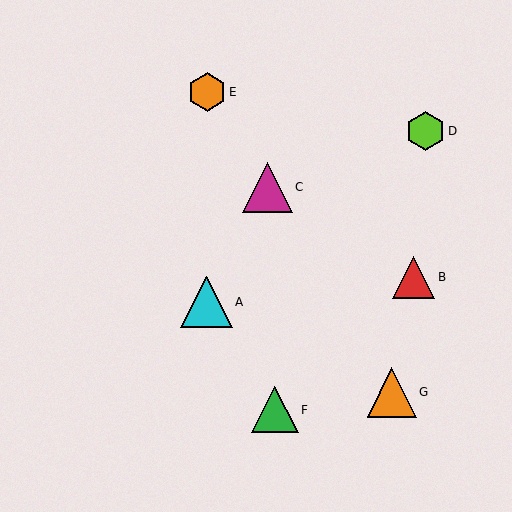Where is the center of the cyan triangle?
The center of the cyan triangle is at (207, 302).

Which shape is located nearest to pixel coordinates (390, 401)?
The orange triangle (labeled G) at (392, 392) is nearest to that location.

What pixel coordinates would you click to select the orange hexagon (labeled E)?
Click at (207, 92) to select the orange hexagon E.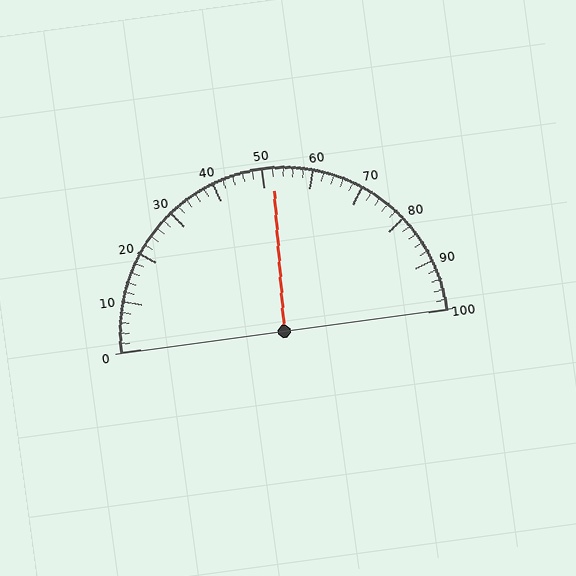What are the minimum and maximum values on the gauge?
The gauge ranges from 0 to 100.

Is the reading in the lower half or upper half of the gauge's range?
The reading is in the upper half of the range (0 to 100).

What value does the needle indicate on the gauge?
The needle indicates approximately 52.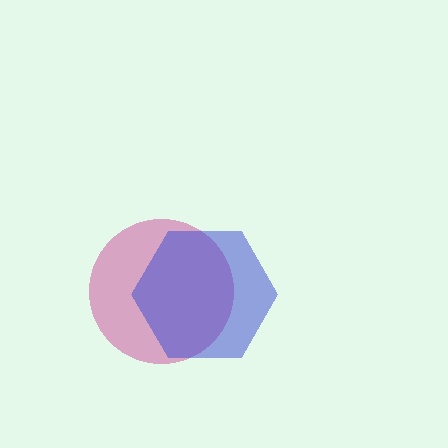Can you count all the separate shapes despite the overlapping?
Yes, there are 2 separate shapes.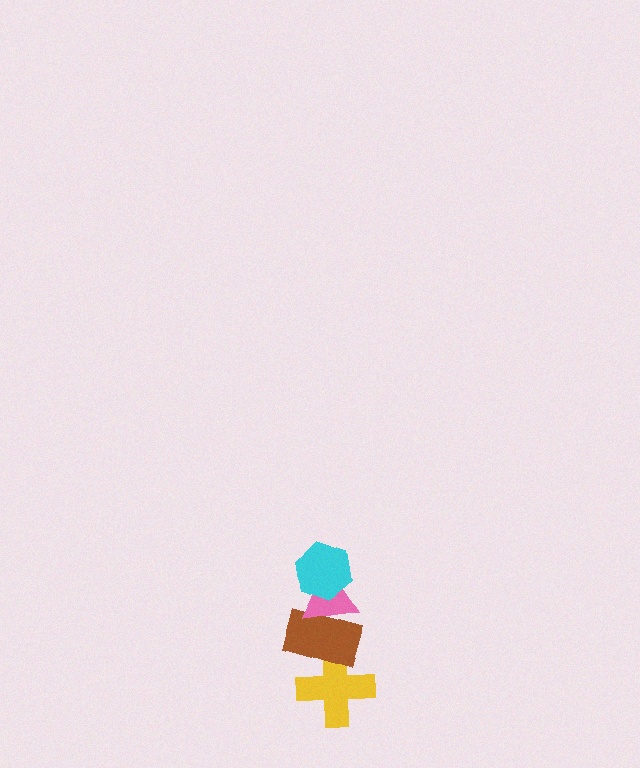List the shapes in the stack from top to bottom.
From top to bottom: the cyan hexagon, the pink triangle, the brown rectangle, the yellow cross.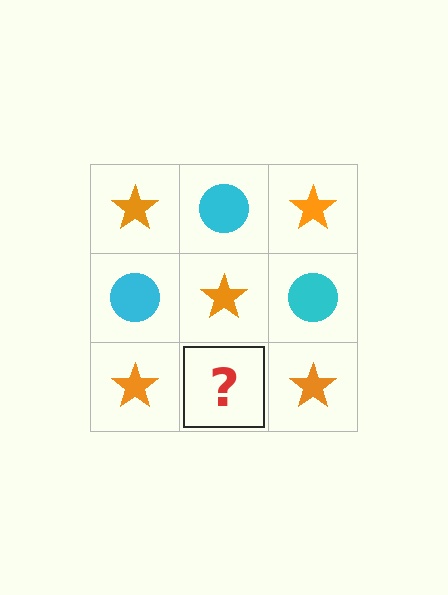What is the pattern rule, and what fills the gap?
The rule is that it alternates orange star and cyan circle in a checkerboard pattern. The gap should be filled with a cyan circle.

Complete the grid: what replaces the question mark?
The question mark should be replaced with a cyan circle.